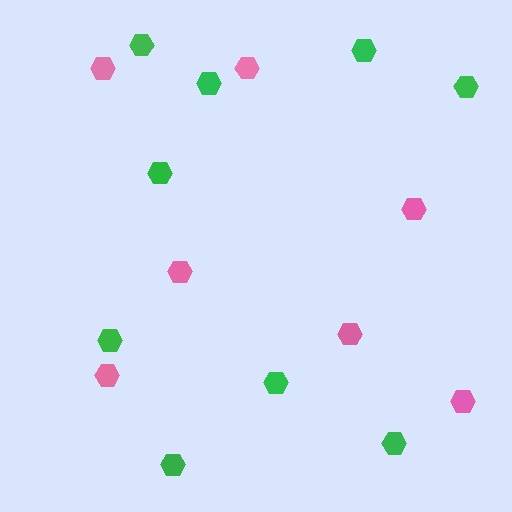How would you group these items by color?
There are 2 groups: one group of green hexagons (9) and one group of pink hexagons (7).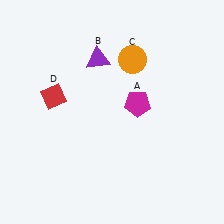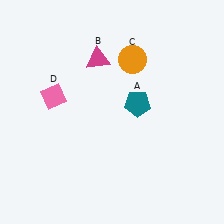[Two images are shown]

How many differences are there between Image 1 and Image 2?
There are 3 differences between the two images.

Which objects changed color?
A changed from magenta to teal. B changed from purple to magenta. D changed from red to pink.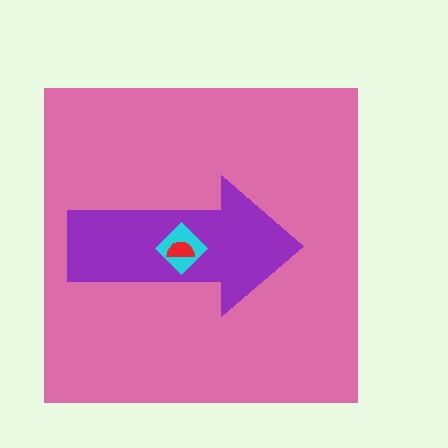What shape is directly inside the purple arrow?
The cyan diamond.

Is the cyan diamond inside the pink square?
Yes.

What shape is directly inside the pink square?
The purple arrow.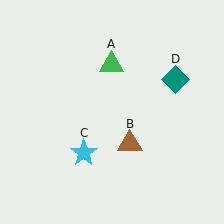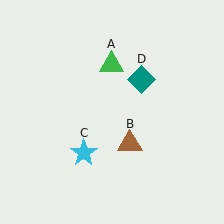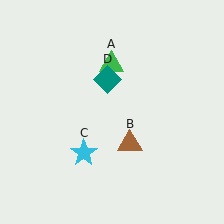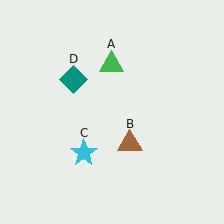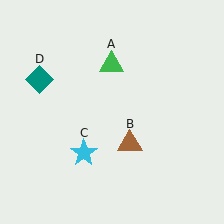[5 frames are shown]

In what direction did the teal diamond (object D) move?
The teal diamond (object D) moved left.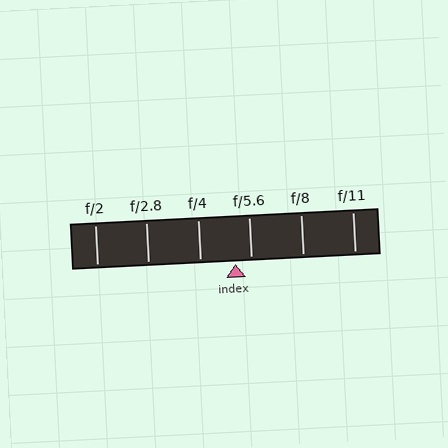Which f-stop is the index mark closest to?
The index mark is closest to f/5.6.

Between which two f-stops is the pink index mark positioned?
The index mark is between f/4 and f/5.6.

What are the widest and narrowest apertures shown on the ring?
The widest aperture shown is f/2 and the narrowest is f/11.